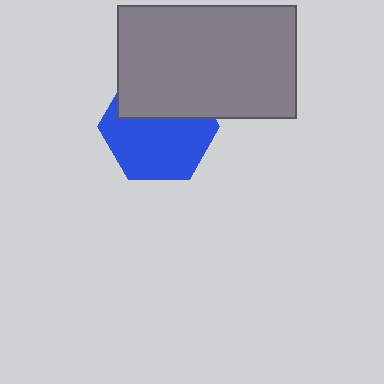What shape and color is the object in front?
The object in front is a gray rectangle.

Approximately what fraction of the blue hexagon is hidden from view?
Roughly 39% of the blue hexagon is hidden behind the gray rectangle.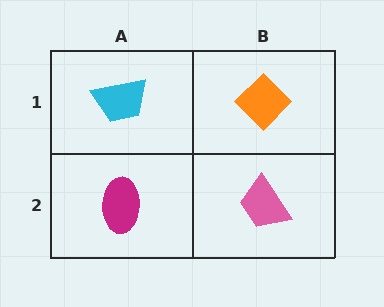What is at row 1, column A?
A cyan trapezoid.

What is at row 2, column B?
A pink trapezoid.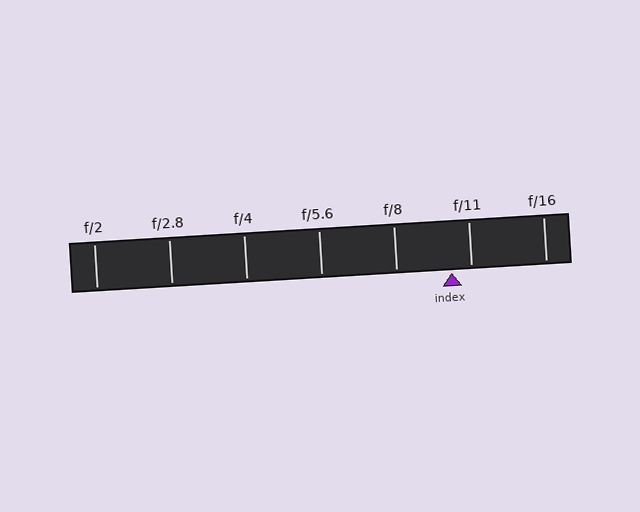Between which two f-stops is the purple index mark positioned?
The index mark is between f/8 and f/11.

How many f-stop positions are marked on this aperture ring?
There are 7 f-stop positions marked.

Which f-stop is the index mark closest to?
The index mark is closest to f/11.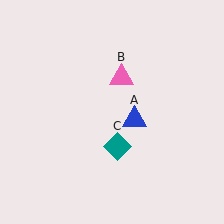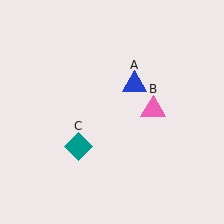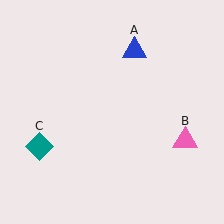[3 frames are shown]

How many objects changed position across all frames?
3 objects changed position: blue triangle (object A), pink triangle (object B), teal diamond (object C).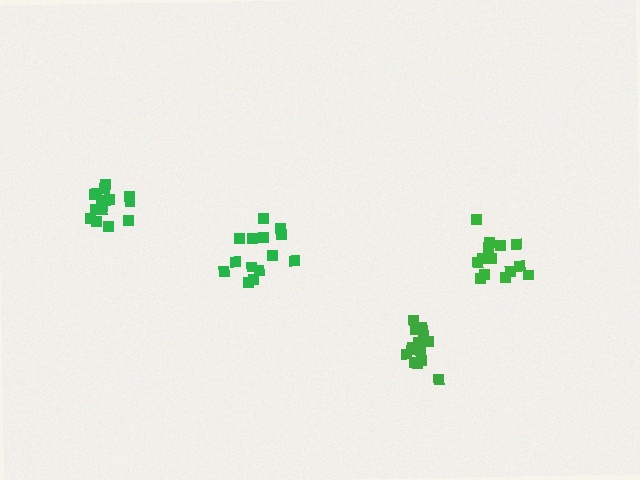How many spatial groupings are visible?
There are 4 spatial groupings.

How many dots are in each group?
Group 1: 16 dots, Group 2: 16 dots, Group 3: 14 dots, Group 4: 14 dots (60 total).